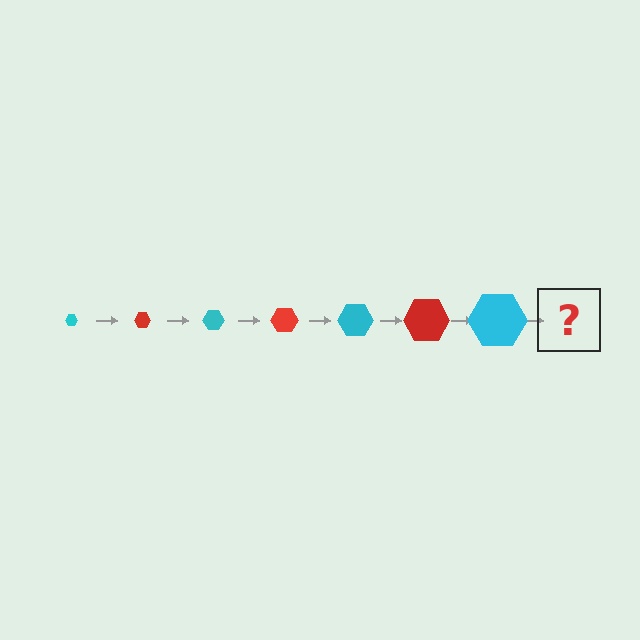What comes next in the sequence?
The next element should be a red hexagon, larger than the previous one.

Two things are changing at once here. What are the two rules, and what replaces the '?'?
The two rules are that the hexagon grows larger each step and the color cycles through cyan and red. The '?' should be a red hexagon, larger than the previous one.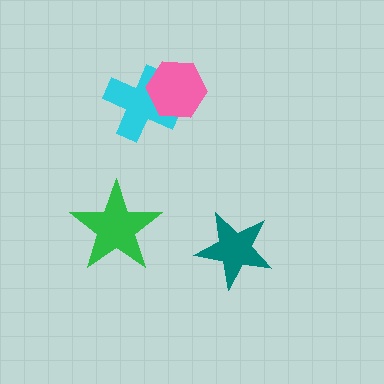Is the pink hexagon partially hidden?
No, no other shape covers it.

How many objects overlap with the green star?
0 objects overlap with the green star.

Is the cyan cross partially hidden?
Yes, it is partially covered by another shape.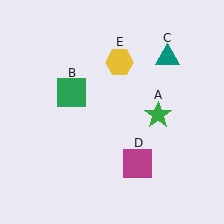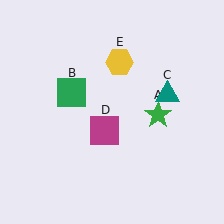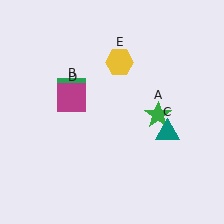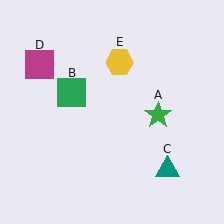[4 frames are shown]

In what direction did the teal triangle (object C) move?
The teal triangle (object C) moved down.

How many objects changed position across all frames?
2 objects changed position: teal triangle (object C), magenta square (object D).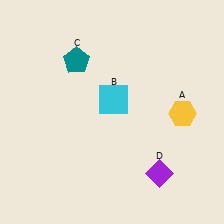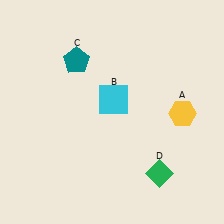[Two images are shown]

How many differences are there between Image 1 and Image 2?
There is 1 difference between the two images.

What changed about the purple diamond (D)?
In Image 1, D is purple. In Image 2, it changed to green.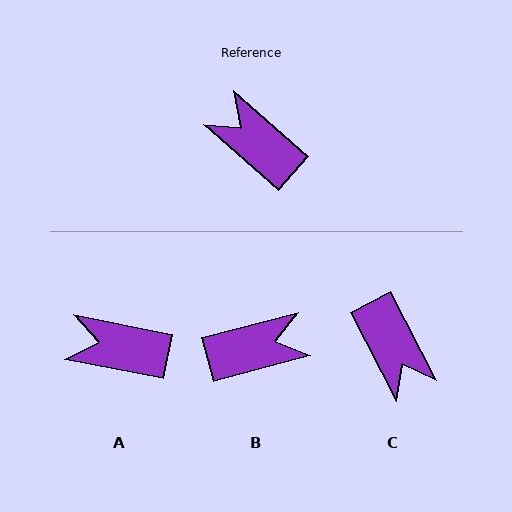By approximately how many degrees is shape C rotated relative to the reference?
Approximately 159 degrees counter-clockwise.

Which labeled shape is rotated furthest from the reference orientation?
C, about 159 degrees away.